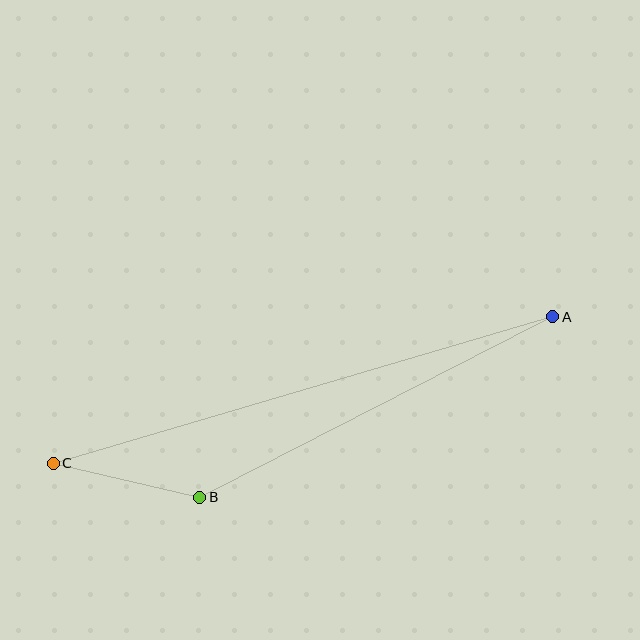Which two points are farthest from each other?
Points A and C are farthest from each other.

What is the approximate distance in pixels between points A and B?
The distance between A and B is approximately 396 pixels.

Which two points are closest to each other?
Points B and C are closest to each other.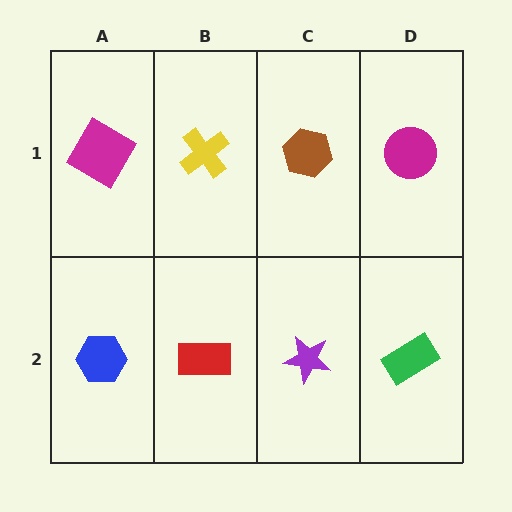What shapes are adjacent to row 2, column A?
A magenta diamond (row 1, column A), a red rectangle (row 2, column B).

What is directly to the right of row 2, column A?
A red rectangle.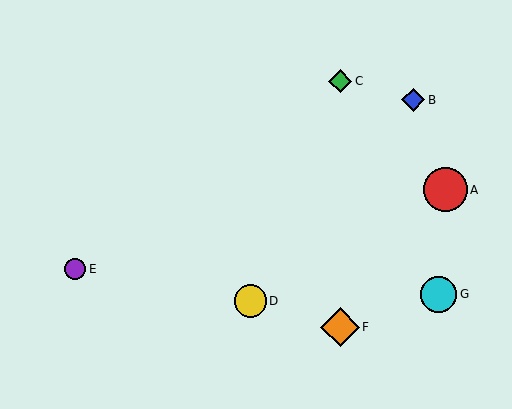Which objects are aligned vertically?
Objects C, F are aligned vertically.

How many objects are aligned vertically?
2 objects (C, F) are aligned vertically.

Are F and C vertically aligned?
Yes, both are at x≈340.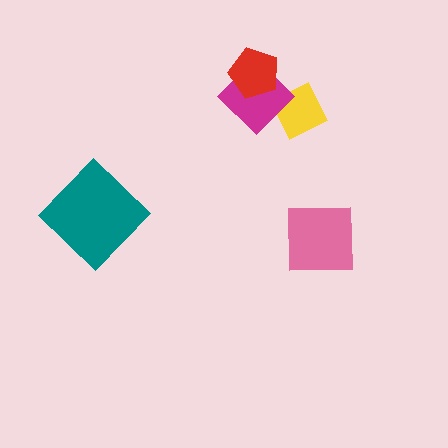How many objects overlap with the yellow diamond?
1 object overlaps with the yellow diamond.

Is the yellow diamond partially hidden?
Yes, it is partially covered by another shape.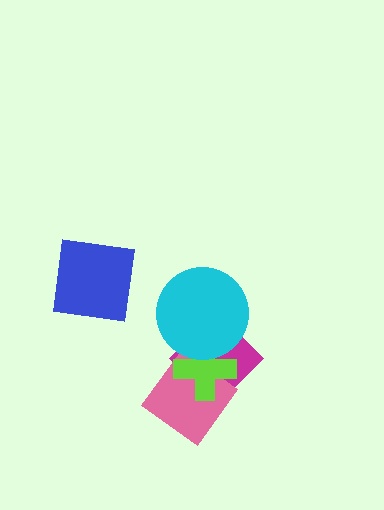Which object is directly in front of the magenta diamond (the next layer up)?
The pink diamond is directly in front of the magenta diamond.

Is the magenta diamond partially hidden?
Yes, it is partially covered by another shape.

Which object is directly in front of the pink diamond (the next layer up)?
The lime cross is directly in front of the pink diamond.